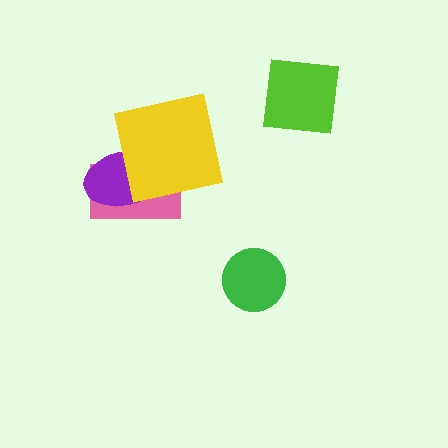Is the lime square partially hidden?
No, no other shape covers it.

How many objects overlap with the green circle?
0 objects overlap with the green circle.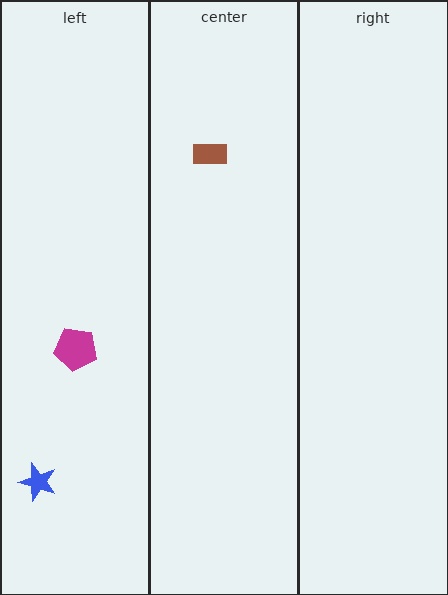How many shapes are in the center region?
1.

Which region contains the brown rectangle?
The center region.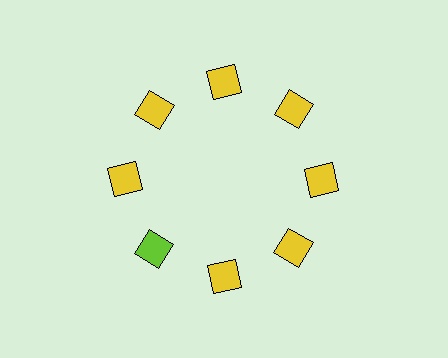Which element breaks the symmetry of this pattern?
The lime square at roughly the 8 o'clock position breaks the symmetry. All other shapes are yellow squares.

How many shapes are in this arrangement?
There are 8 shapes arranged in a ring pattern.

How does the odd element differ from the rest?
It has a different color: lime instead of yellow.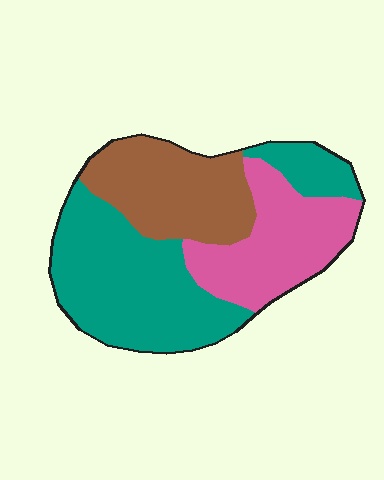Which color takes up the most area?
Teal, at roughly 45%.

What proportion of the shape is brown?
Brown covers roughly 25% of the shape.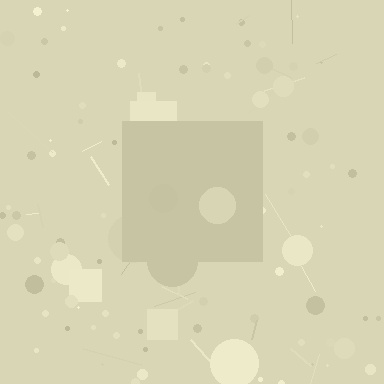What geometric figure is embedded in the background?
A square is embedded in the background.